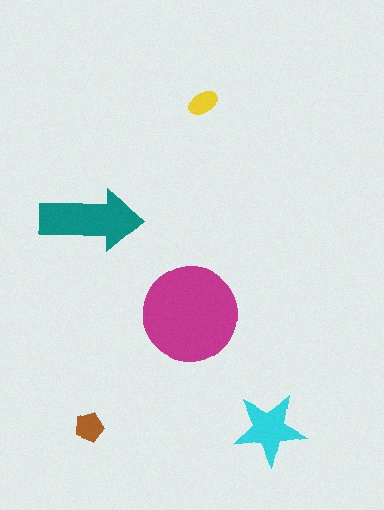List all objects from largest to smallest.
The magenta circle, the teal arrow, the cyan star, the brown pentagon, the yellow ellipse.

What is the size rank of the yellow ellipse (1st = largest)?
5th.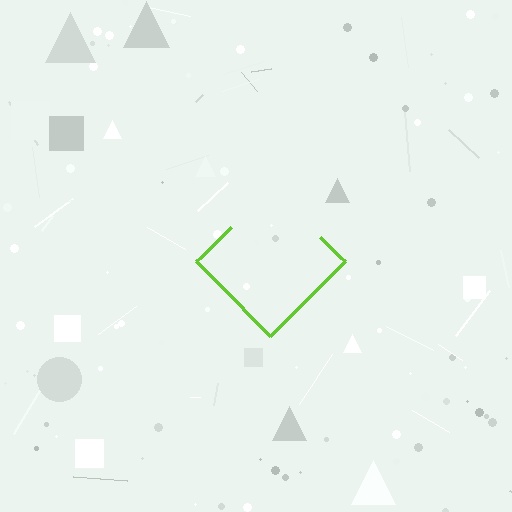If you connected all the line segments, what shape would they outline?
They would outline a diamond.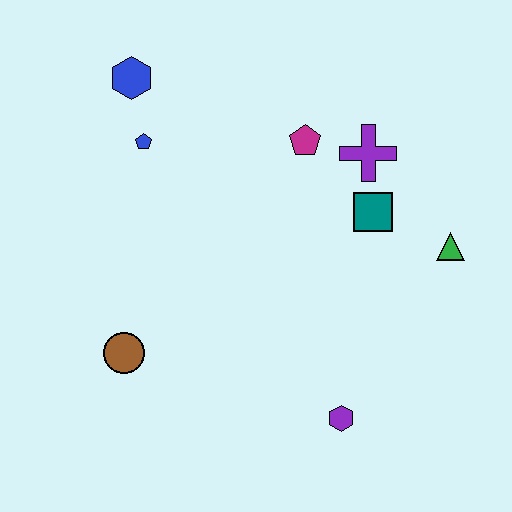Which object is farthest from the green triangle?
The blue hexagon is farthest from the green triangle.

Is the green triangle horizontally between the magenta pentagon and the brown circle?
No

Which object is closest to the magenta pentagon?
The purple cross is closest to the magenta pentagon.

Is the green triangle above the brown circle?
Yes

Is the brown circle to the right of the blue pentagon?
No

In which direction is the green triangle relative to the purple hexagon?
The green triangle is above the purple hexagon.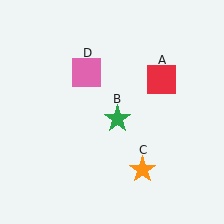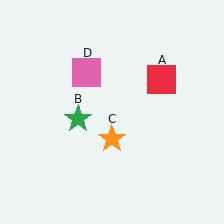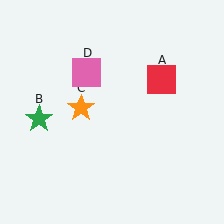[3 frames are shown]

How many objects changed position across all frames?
2 objects changed position: green star (object B), orange star (object C).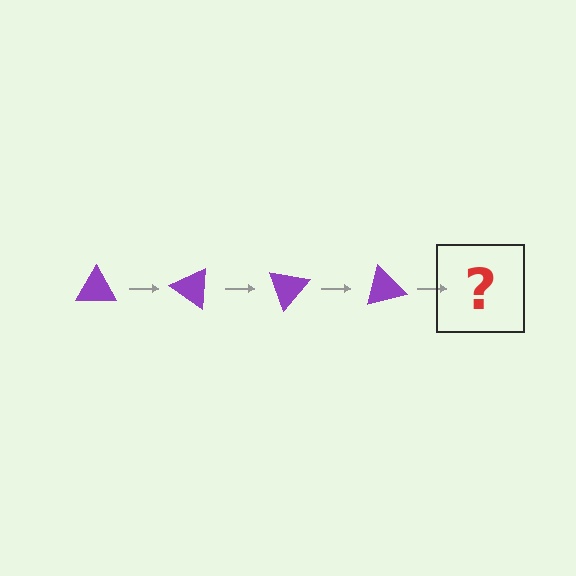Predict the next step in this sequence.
The next step is a purple triangle rotated 140 degrees.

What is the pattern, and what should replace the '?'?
The pattern is that the triangle rotates 35 degrees each step. The '?' should be a purple triangle rotated 140 degrees.